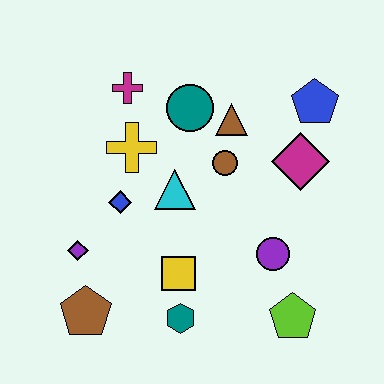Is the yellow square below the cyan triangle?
Yes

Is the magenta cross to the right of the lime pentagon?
No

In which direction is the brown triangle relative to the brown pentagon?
The brown triangle is above the brown pentagon.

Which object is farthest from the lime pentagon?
The magenta cross is farthest from the lime pentagon.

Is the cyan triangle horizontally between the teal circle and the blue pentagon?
No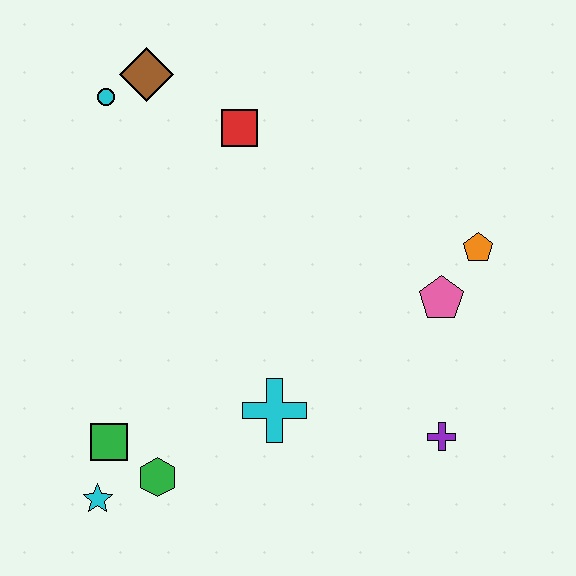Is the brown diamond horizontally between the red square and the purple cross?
No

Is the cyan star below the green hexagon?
Yes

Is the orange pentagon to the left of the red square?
No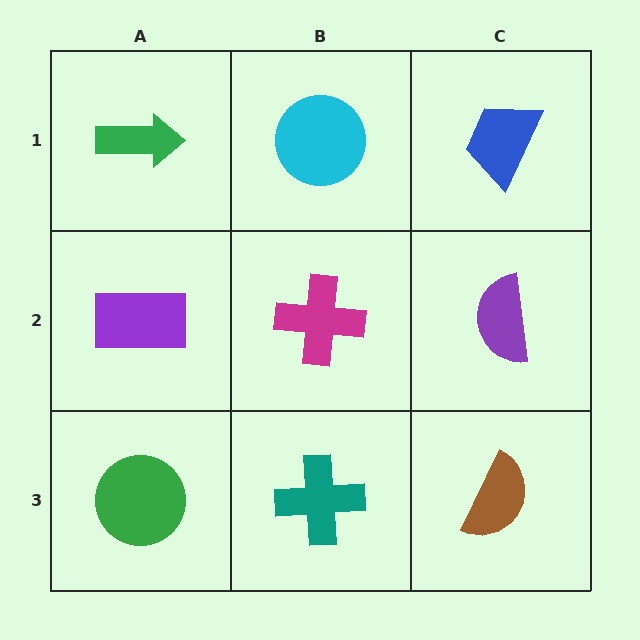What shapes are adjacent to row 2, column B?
A cyan circle (row 1, column B), a teal cross (row 3, column B), a purple rectangle (row 2, column A), a purple semicircle (row 2, column C).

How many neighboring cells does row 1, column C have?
2.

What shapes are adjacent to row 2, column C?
A blue trapezoid (row 1, column C), a brown semicircle (row 3, column C), a magenta cross (row 2, column B).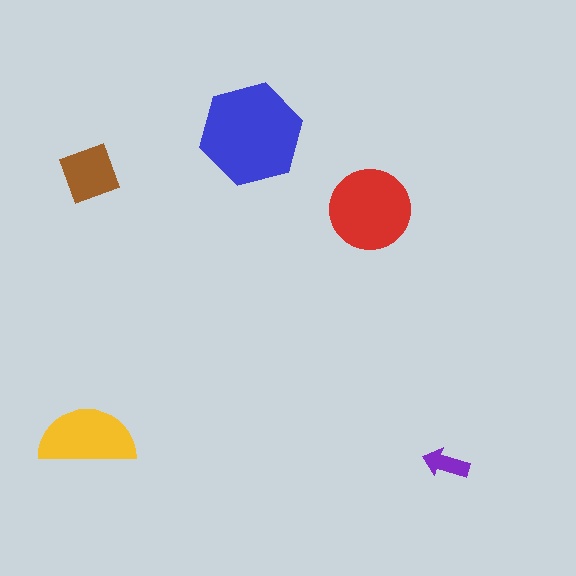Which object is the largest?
The blue hexagon.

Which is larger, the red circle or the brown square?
The red circle.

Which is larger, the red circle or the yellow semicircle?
The red circle.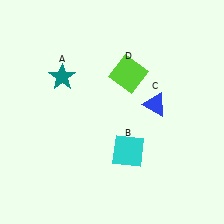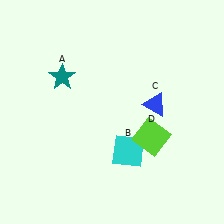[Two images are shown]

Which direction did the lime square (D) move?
The lime square (D) moved down.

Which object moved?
The lime square (D) moved down.